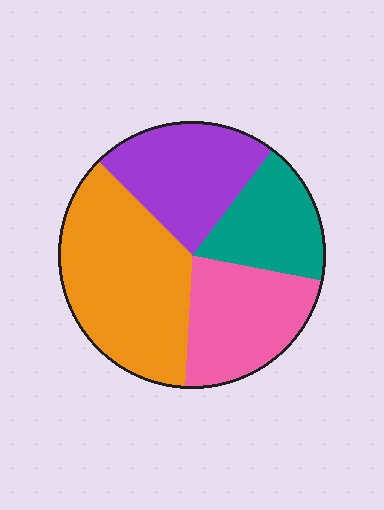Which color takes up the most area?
Orange, at roughly 35%.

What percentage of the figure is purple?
Purple covers 23% of the figure.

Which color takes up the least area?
Teal, at roughly 20%.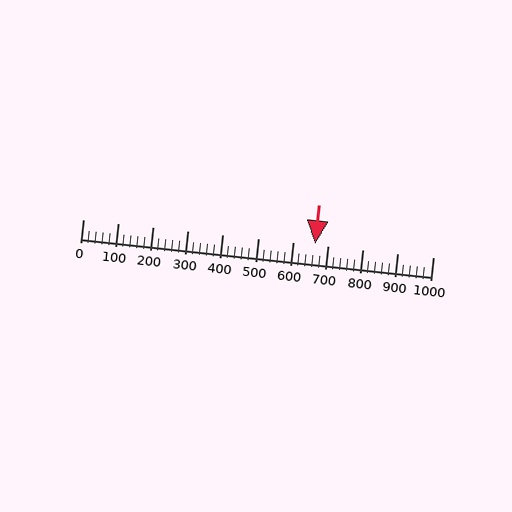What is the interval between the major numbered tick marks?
The major tick marks are spaced 100 units apart.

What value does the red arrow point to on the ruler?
The red arrow points to approximately 663.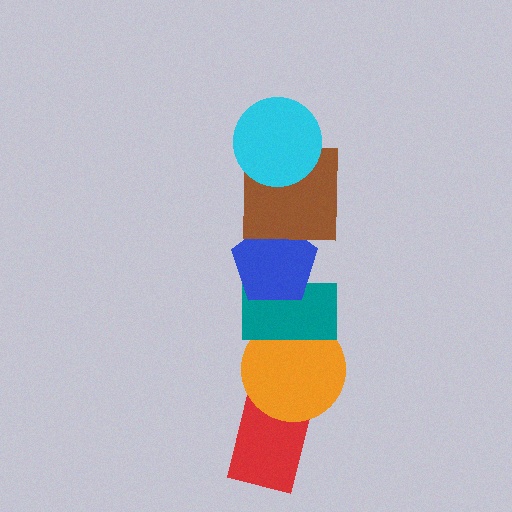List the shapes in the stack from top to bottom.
From top to bottom: the cyan circle, the brown square, the blue pentagon, the teal rectangle, the orange circle, the red rectangle.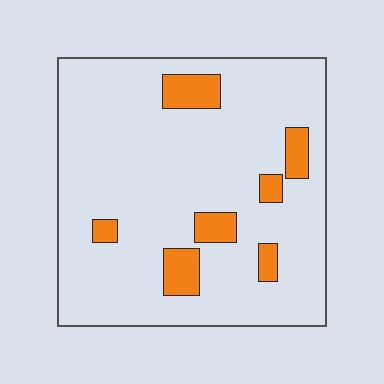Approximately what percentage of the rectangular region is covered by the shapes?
Approximately 10%.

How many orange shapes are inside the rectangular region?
7.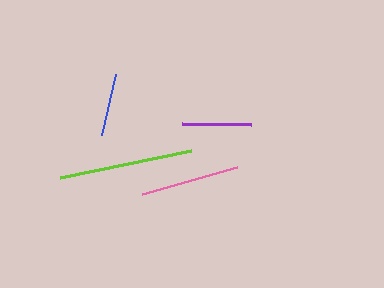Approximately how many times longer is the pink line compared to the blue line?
The pink line is approximately 1.6 times the length of the blue line.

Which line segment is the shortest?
The blue line is the shortest at approximately 63 pixels.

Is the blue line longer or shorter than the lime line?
The lime line is longer than the blue line.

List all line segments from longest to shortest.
From longest to shortest: lime, pink, purple, blue.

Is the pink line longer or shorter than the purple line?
The pink line is longer than the purple line.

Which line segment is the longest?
The lime line is the longest at approximately 134 pixels.